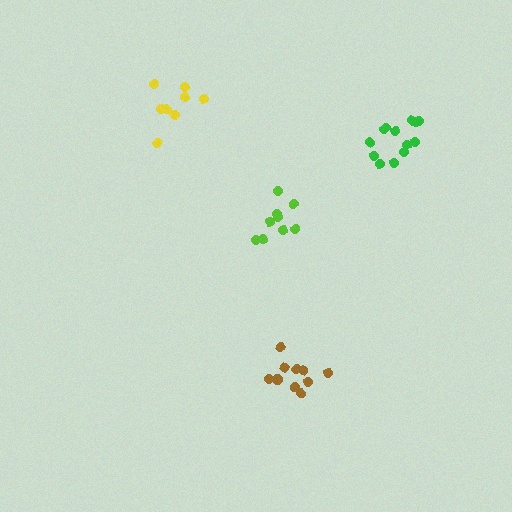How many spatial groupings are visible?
There are 4 spatial groupings.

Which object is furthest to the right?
The green cluster is rightmost.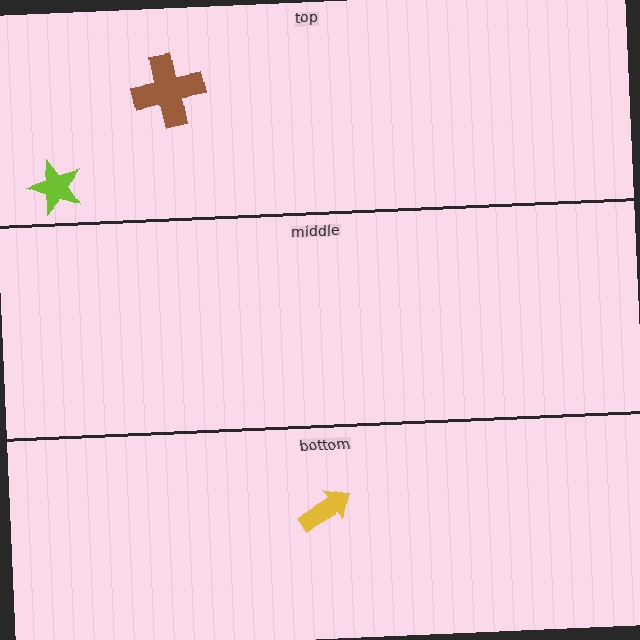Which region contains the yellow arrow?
The bottom region.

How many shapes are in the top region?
2.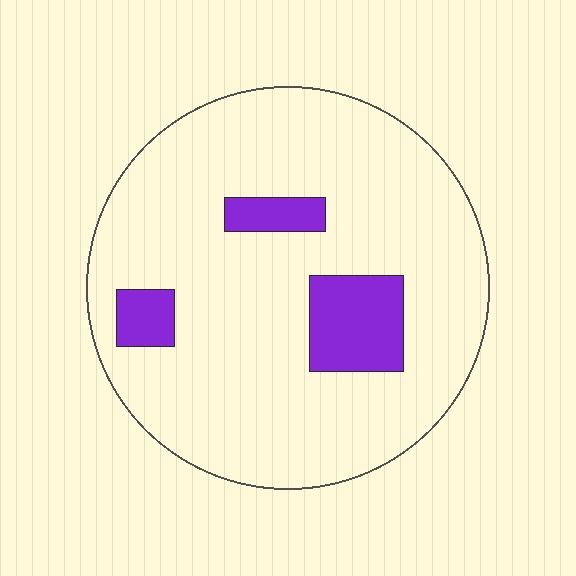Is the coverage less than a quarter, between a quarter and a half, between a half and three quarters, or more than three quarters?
Less than a quarter.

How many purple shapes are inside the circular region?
3.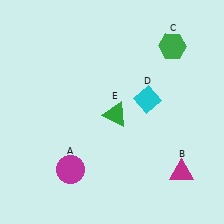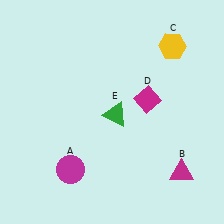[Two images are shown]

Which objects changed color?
C changed from green to yellow. D changed from cyan to magenta.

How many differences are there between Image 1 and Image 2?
There are 2 differences between the two images.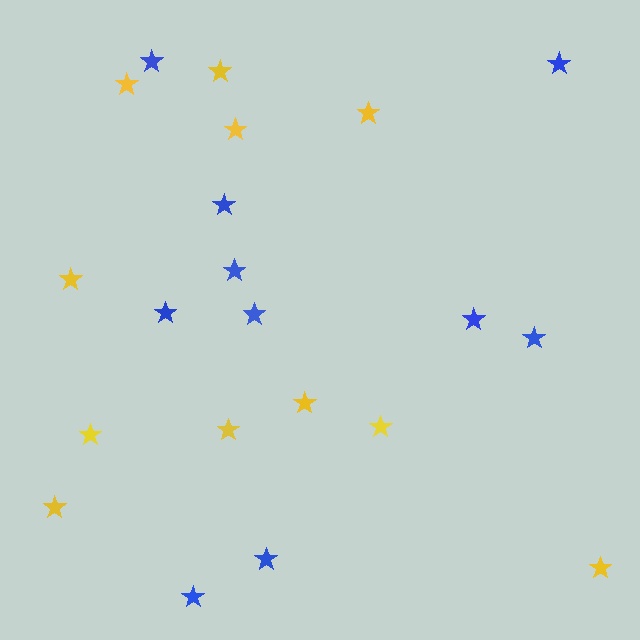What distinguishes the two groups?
There are 2 groups: one group of blue stars (10) and one group of yellow stars (11).